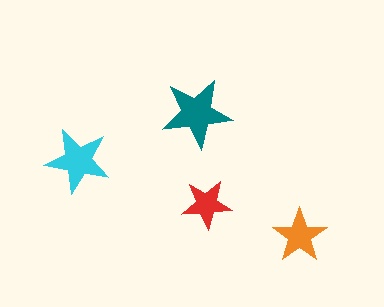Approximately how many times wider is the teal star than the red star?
About 1.5 times wider.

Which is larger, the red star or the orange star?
The orange one.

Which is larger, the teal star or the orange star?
The teal one.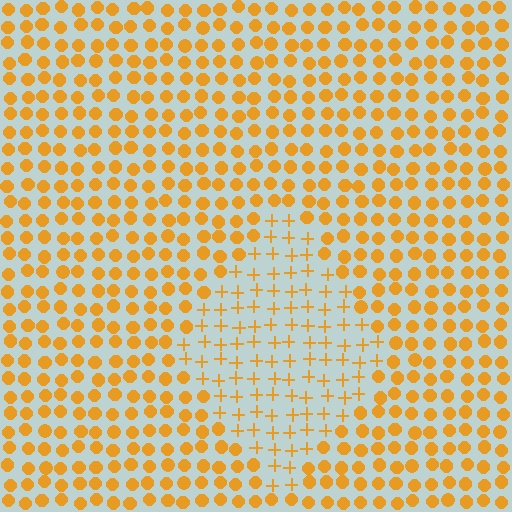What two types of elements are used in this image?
The image uses plus signs inside the diamond region and circles outside it.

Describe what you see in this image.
The image is filled with small orange elements arranged in a uniform grid. A diamond-shaped region contains plus signs, while the surrounding area contains circles. The boundary is defined purely by the change in element shape.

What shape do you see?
I see a diamond.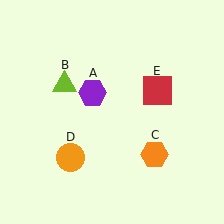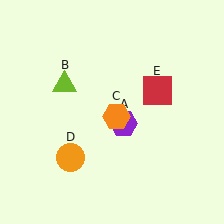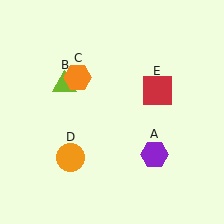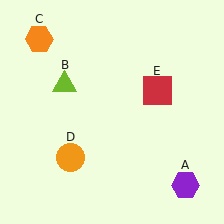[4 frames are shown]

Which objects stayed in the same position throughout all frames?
Lime triangle (object B) and orange circle (object D) and red square (object E) remained stationary.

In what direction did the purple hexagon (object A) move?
The purple hexagon (object A) moved down and to the right.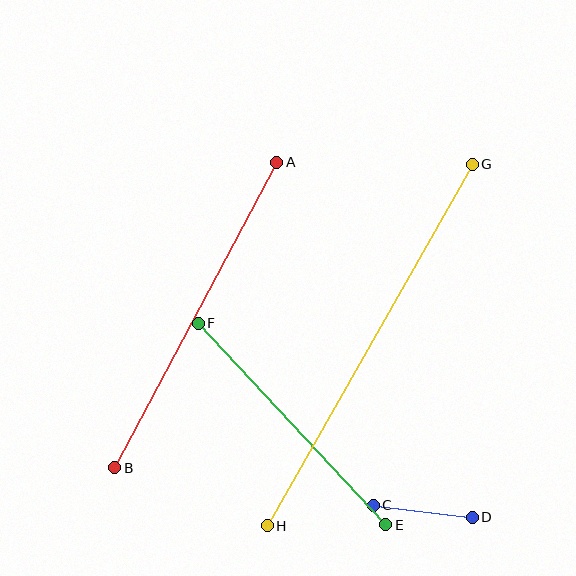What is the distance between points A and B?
The distance is approximately 346 pixels.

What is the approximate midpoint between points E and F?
The midpoint is at approximately (292, 424) pixels.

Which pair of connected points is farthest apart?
Points G and H are farthest apart.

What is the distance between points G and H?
The distance is approximately 416 pixels.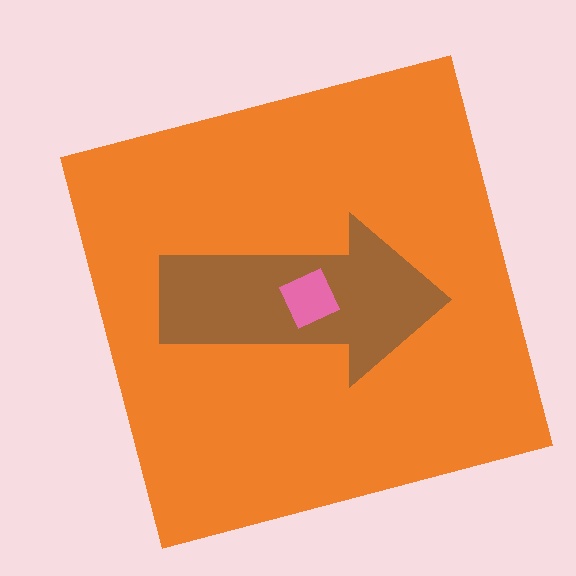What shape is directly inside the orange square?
The brown arrow.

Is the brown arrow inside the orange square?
Yes.